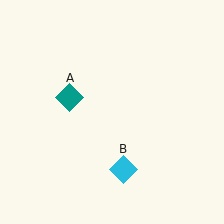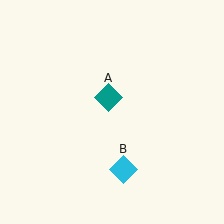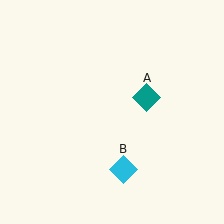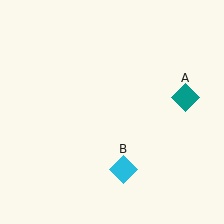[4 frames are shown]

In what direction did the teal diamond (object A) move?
The teal diamond (object A) moved right.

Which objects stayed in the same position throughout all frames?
Cyan diamond (object B) remained stationary.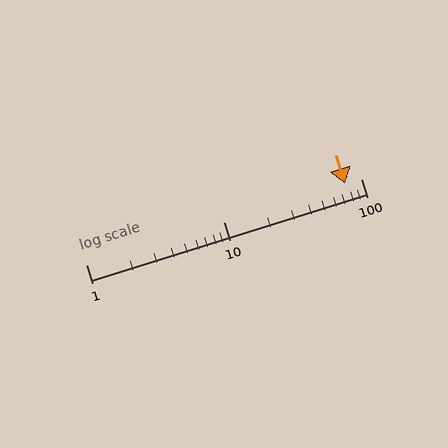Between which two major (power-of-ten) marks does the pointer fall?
The pointer is between 10 and 100.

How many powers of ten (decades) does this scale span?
The scale spans 2 decades, from 1 to 100.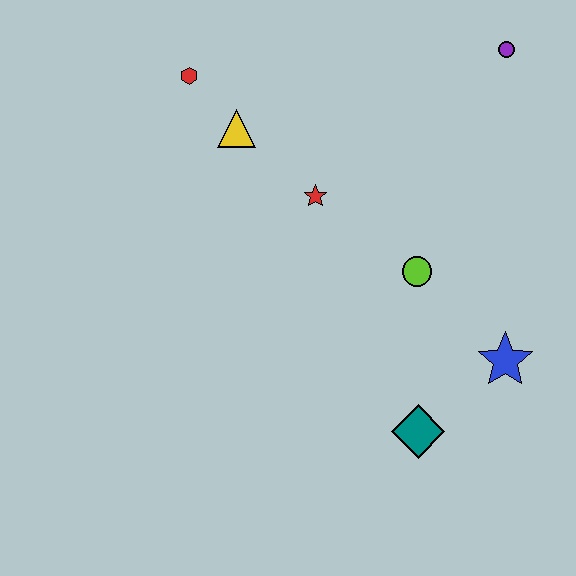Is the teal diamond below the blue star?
Yes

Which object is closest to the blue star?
The teal diamond is closest to the blue star.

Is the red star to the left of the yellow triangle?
No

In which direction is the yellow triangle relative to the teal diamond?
The yellow triangle is above the teal diamond.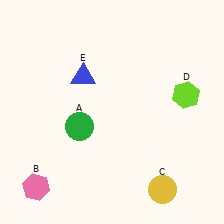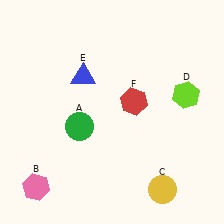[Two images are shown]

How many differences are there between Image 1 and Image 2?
There is 1 difference between the two images.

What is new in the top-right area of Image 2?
A red hexagon (F) was added in the top-right area of Image 2.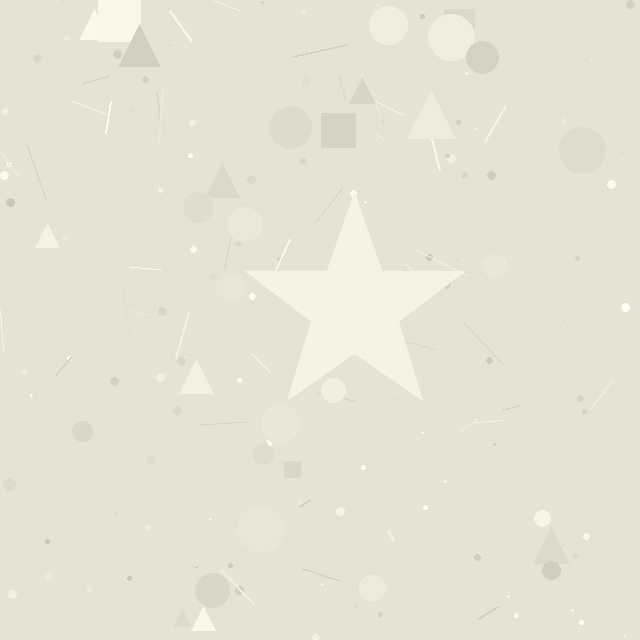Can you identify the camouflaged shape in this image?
The camouflaged shape is a star.